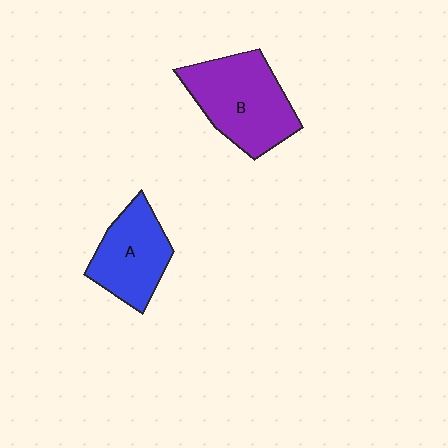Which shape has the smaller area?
Shape A (blue).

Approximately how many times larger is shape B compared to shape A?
Approximately 1.3 times.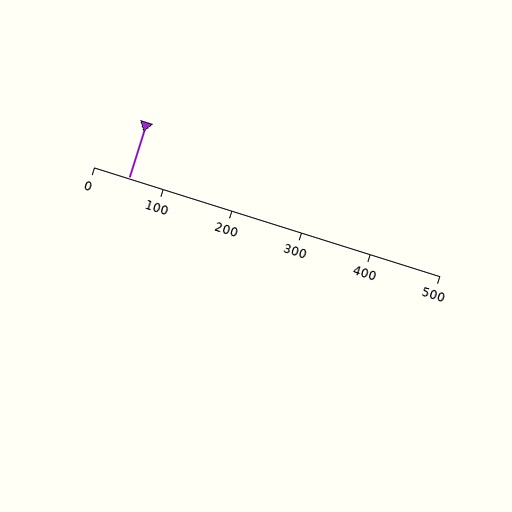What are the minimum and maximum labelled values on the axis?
The axis runs from 0 to 500.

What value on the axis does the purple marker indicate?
The marker indicates approximately 50.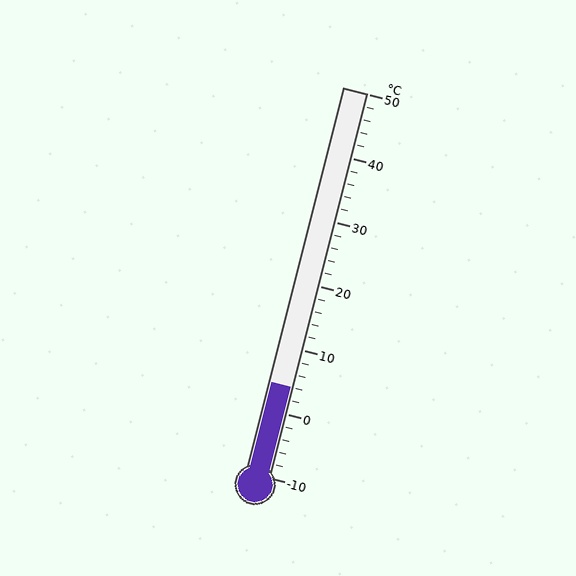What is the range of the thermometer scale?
The thermometer scale ranges from -10°C to 50°C.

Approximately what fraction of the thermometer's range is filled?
The thermometer is filled to approximately 25% of its range.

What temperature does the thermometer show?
The thermometer shows approximately 4°C.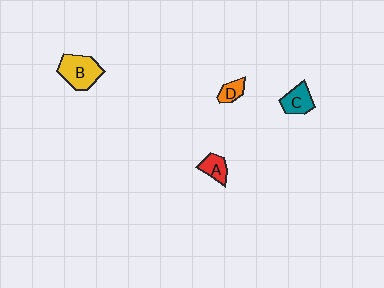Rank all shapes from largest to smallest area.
From largest to smallest: B (yellow), C (teal), A (red), D (orange).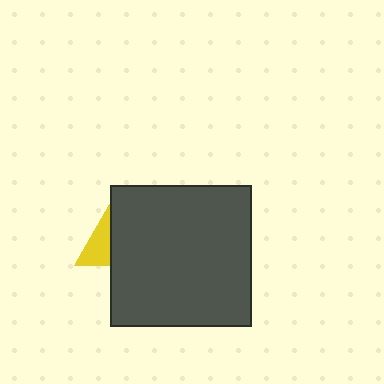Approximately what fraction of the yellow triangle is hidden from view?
Roughly 67% of the yellow triangle is hidden behind the dark gray square.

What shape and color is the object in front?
The object in front is a dark gray square.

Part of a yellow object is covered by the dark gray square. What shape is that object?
It is a triangle.